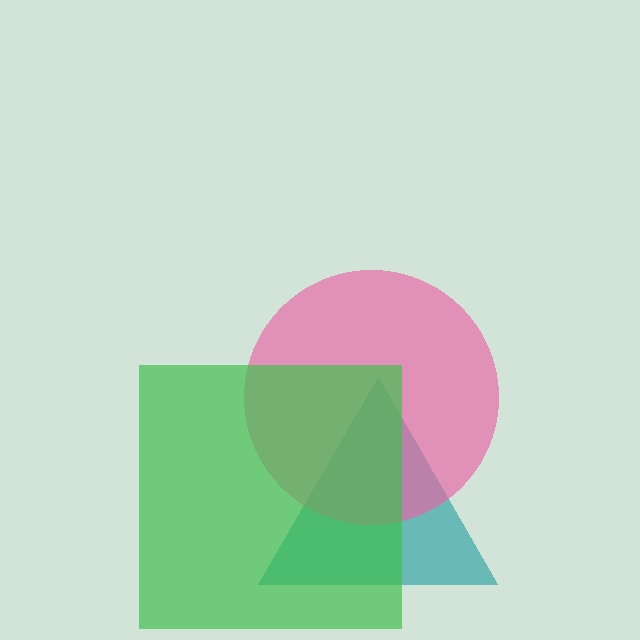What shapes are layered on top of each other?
The layered shapes are: a teal triangle, a pink circle, a green square.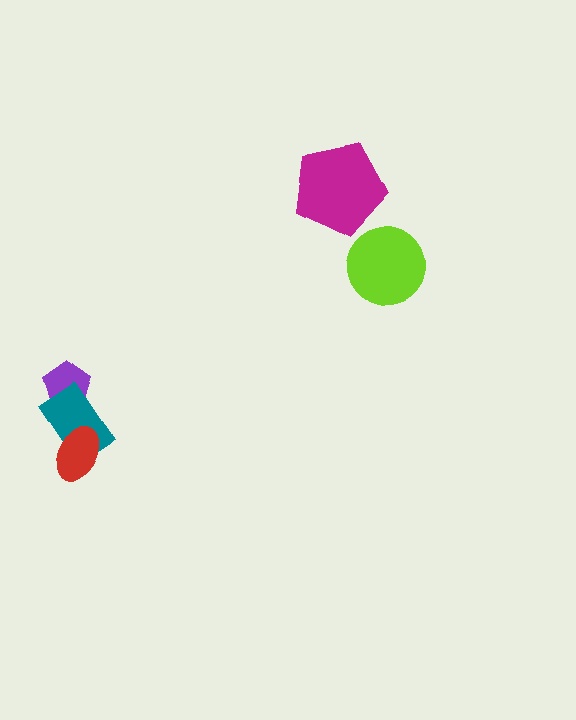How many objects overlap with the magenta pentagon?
0 objects overlap with the magenta pentagon.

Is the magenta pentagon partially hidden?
No, no other shape covers it.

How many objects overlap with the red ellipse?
1 object overlaps with the red ellipse.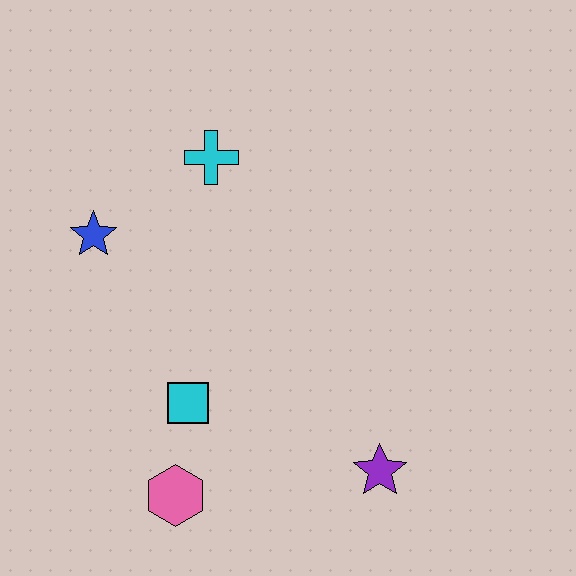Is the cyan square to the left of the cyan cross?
Yes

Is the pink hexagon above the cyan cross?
No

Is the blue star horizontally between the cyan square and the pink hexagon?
No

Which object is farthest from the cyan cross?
The purple star is farthest from the cyan cross.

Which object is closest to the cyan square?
The pink hexagon is closest to the cyan square.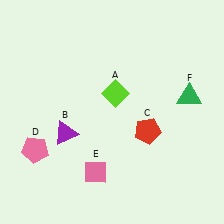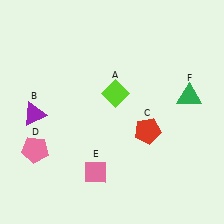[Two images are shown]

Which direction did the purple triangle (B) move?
The purple triangle (B) moved left.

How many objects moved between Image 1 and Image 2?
1 object moved between the two images.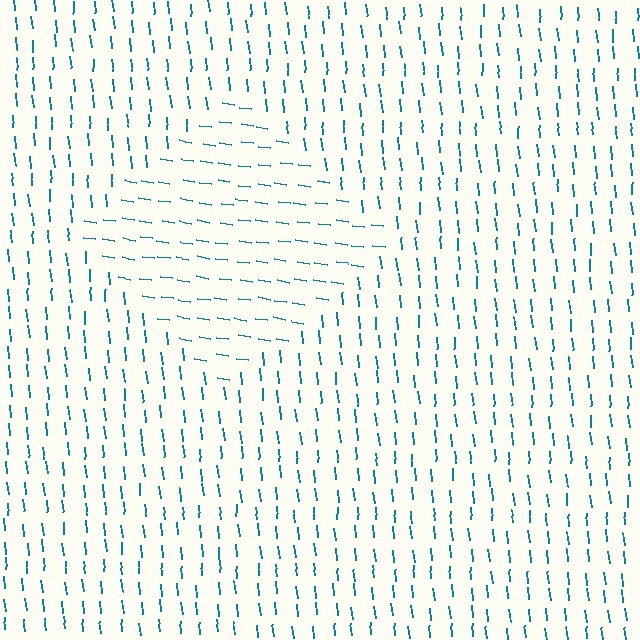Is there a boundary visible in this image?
Yes, there is a texture boundary formed by a change in line orientation.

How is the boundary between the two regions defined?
The boundary is defined purely by a change in line orientation (approximately 76 degrees difference). All lines are the same color and thickness.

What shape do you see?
I see a diamond.